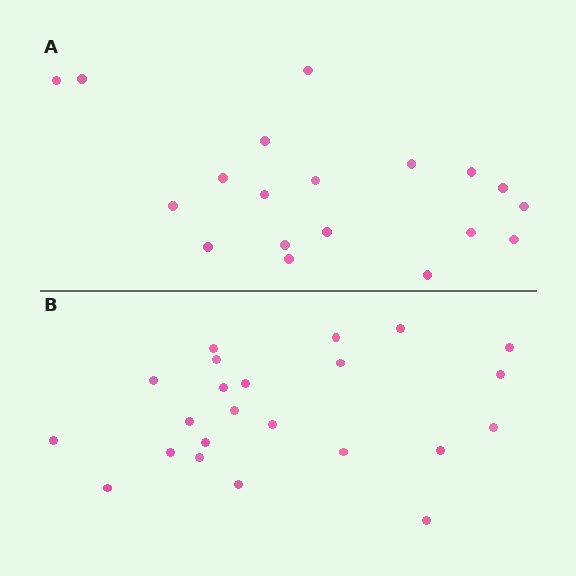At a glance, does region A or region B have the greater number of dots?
Region B (the bottom region) has more dots.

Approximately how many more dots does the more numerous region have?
Region B has about 4 more dots than region A.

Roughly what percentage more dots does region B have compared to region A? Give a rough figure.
About 20% more.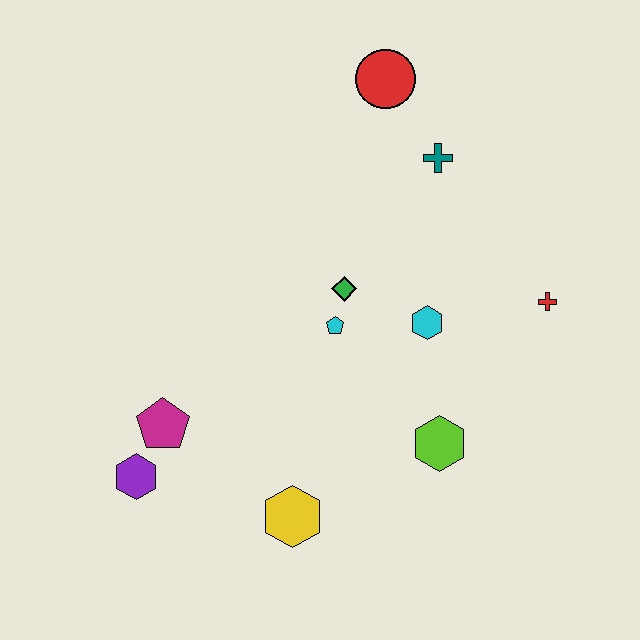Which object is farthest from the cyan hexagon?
The purple hexagon is farthest from the cyan hexagon.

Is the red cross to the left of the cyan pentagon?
No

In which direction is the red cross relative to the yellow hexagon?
The red cross is to the right of the yellow hexagon.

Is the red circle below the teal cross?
No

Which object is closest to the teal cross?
The red circle is closest to the teal cross.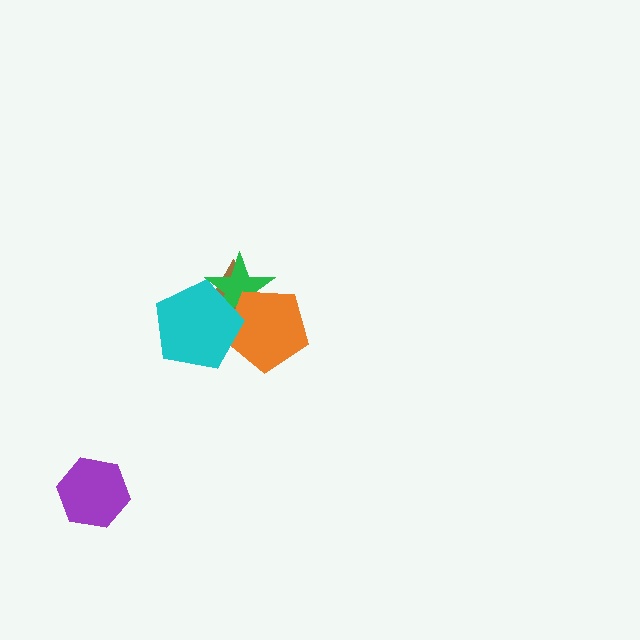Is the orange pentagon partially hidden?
Yes, it is partially covered by another shape.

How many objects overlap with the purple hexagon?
0 objects overlap with the purple hexagon.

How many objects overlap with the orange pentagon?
3 objects overlap with the orange pentagon.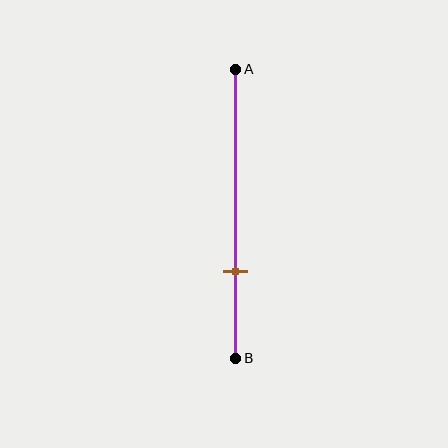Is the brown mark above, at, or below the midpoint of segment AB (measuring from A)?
The brown mark is below the midpoint of segment AB.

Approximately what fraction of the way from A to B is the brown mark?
The brown mark is approximately 70% of the way from A to B.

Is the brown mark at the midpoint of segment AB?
No, the mark is at about 70% from A, not at the 50% midpoint.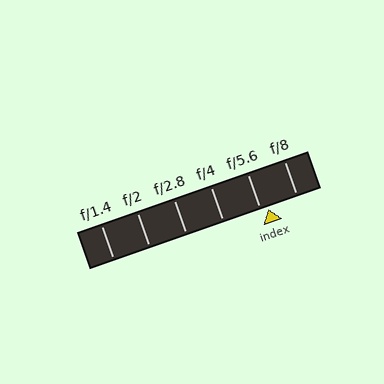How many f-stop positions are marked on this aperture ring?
There are 6 f-stop positions marked.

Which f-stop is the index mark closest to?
The index mark is closest to f/5.6.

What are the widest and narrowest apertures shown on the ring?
The widest aperture shown is f/1.4 and the narrowest is f/8.